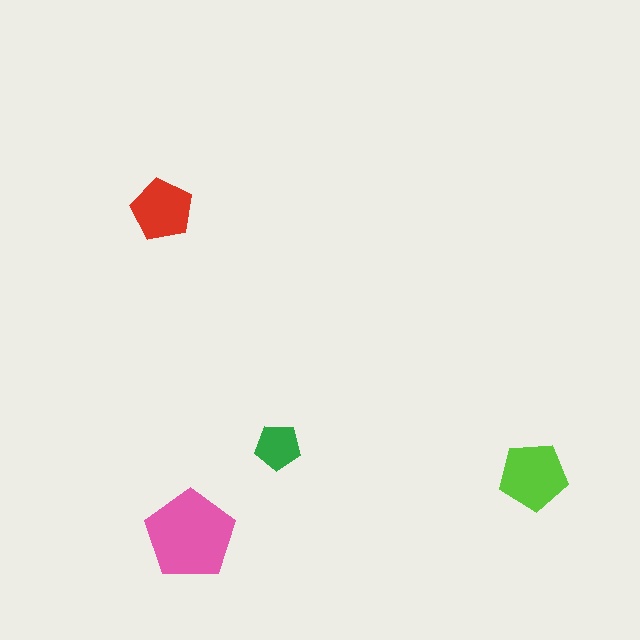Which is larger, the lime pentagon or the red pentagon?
The lime one.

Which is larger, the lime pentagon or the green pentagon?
The lime one.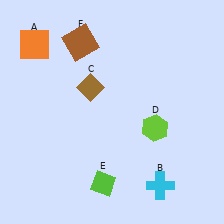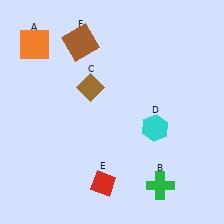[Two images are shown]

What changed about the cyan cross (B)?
In Image 1, B is cyan. In Image 2, it changed to green.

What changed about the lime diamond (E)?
In Image 1, E is lime. In Image 2, it changed to red.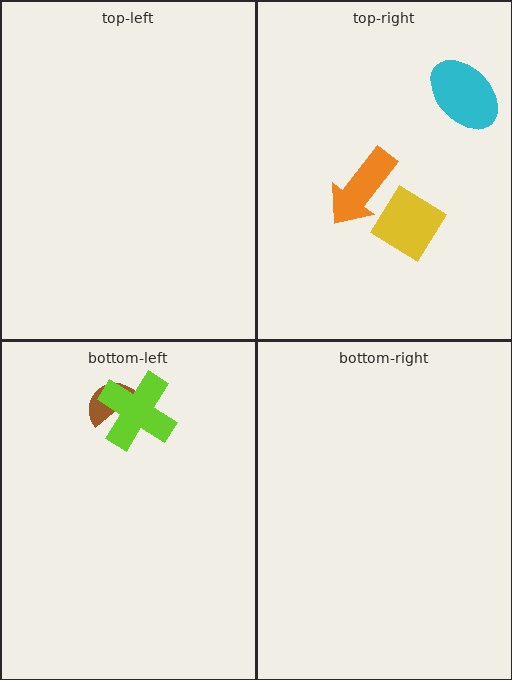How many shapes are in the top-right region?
3.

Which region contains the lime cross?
The bottom-left region.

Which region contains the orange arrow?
The top-right region.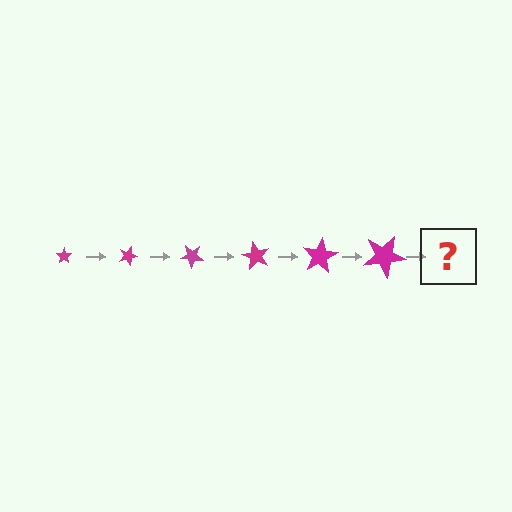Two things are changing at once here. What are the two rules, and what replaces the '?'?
The two rules are that the star grows larger each step and it rotates 20 degrees each step. The '?' should be a star, larger than the previous one and rotated 120 degrees from the start.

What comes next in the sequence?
The next element should be a star, larger than the previous one and rotated 120 degrees from the start.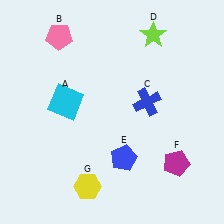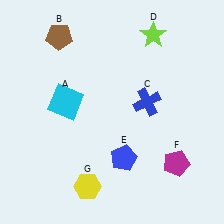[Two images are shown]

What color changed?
The pentagon (B) changed from pink in Image 1 to brown in Image 2.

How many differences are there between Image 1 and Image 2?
There is 1 difference between the two images.